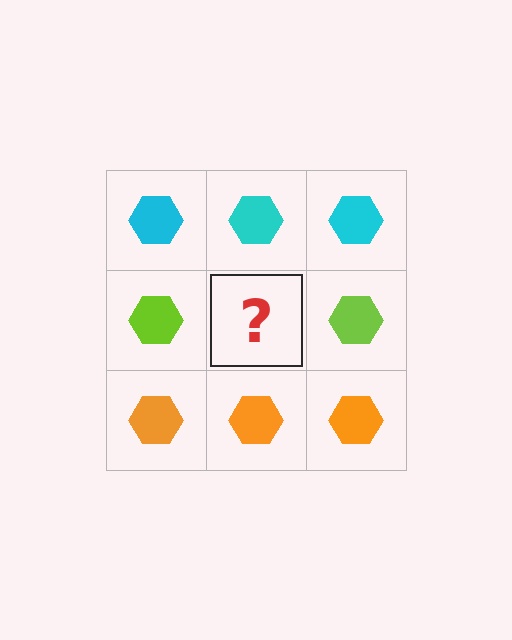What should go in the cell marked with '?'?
The missing cell should contain a lime hexagon.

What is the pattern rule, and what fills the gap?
The rule is that each row has a consistent color. The gap should be filled with a lime hexagon.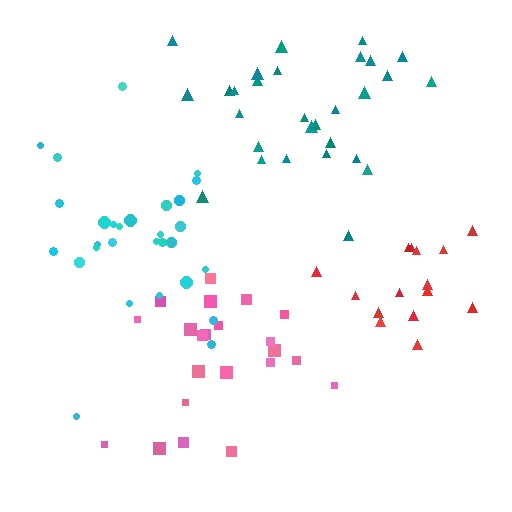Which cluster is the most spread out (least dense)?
Pink.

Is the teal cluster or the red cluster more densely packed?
Red.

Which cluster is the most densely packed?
Cyan.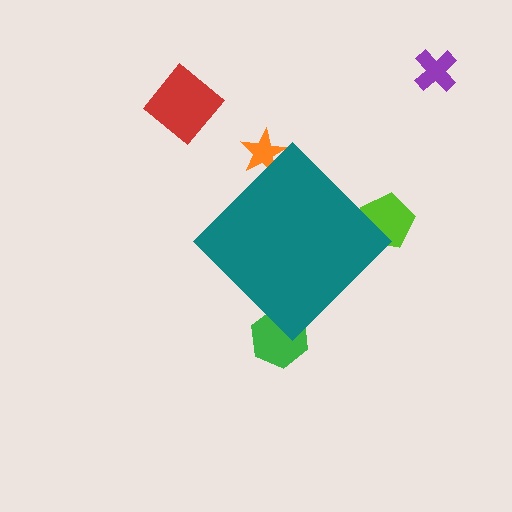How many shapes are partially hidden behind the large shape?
3 shapes are partially hidden.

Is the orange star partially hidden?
Yes, the orange star is partially hidden behind the teal diamond.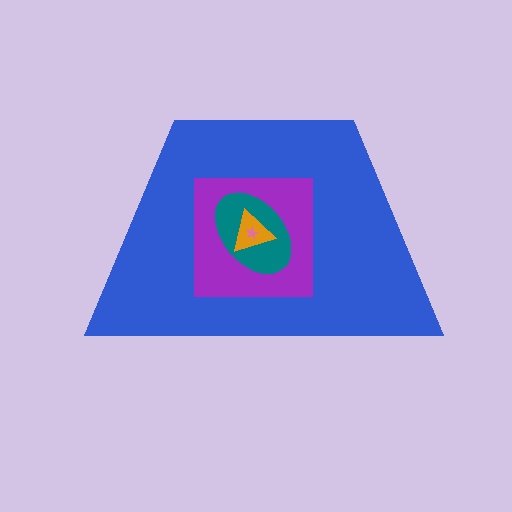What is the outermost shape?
The blue trapezoid.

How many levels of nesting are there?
5.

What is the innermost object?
The pink star.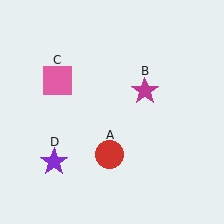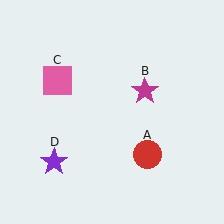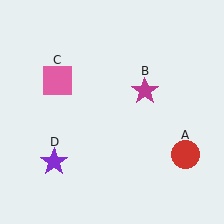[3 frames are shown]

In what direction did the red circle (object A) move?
The red circle (object A) moved right.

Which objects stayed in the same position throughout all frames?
Magenta star (object B) and pink square (object C) and purple star (object D) remained stationary.